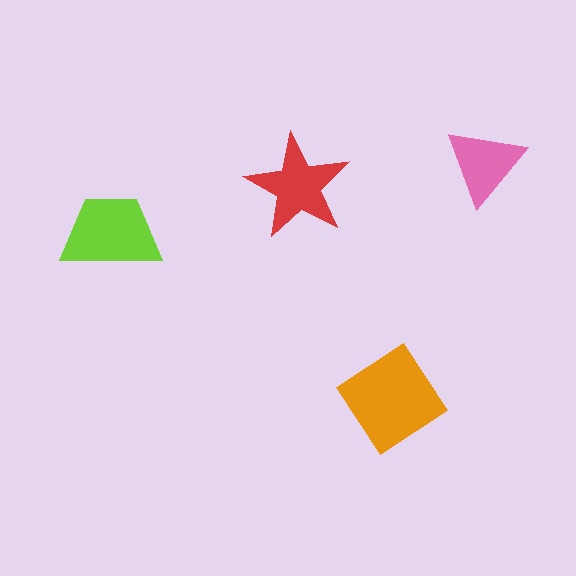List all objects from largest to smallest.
The orange diamond, the lime trapezoid, the red star, the pink triangle.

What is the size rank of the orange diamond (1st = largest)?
1st.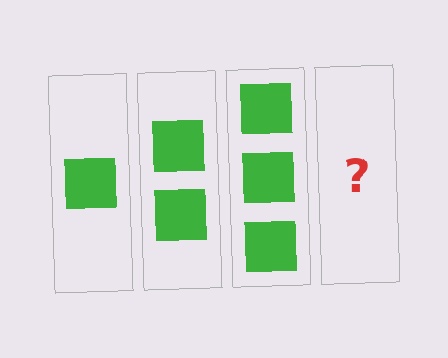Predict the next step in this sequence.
The next step is 4 squares.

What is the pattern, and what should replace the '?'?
The pattern is that each step adds one more square. The '?' should be 4 squares.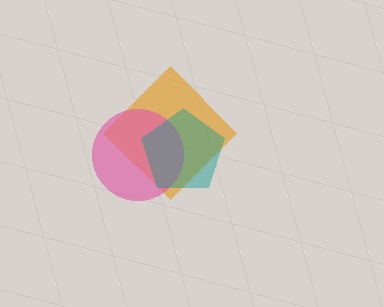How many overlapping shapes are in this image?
There are 3 overlapping shapes in the image.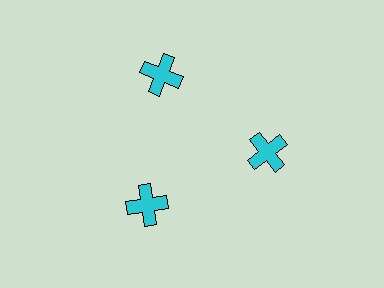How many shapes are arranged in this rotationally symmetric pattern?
There are 3 shapes, arranged in 3 groups of 1.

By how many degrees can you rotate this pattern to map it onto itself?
The pattern maps onto itself every 120 degrees of rotation.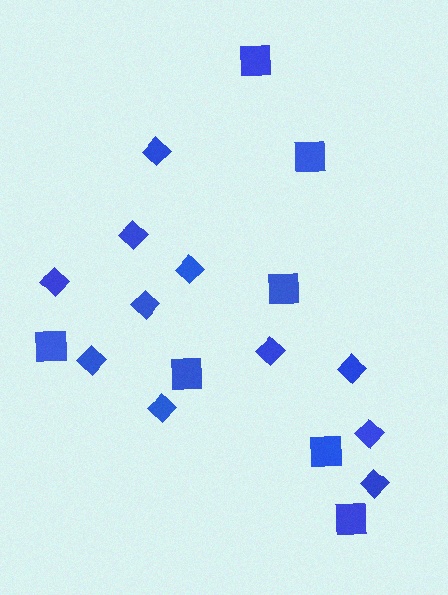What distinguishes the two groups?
There are 2 groups: one group of diamonds (11) and one group of squares (7).